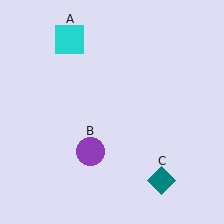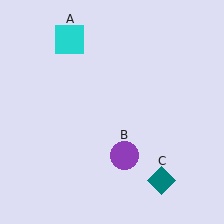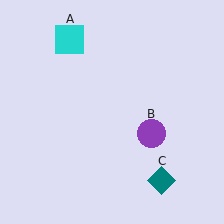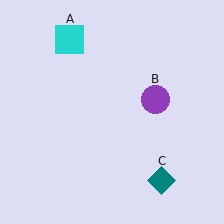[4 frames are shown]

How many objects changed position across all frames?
1 object changed position: purple circle (object B).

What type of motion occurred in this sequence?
The purple circle (object B) rotated counterclockwise around the center of the scene.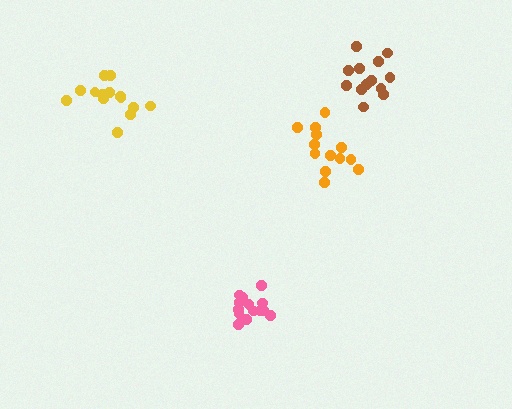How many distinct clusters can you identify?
There are 4 distinct clusters.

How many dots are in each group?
Group 1: 14 dots, Group 2: 14 dots, Group 3: 13 dots, Group 4: 13 dots (54 total).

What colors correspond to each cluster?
The clusters are colored: yellow, pink, orange, brown.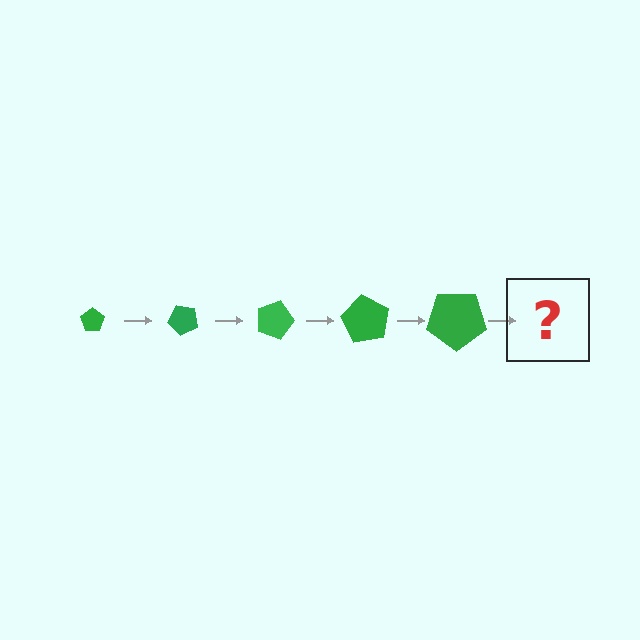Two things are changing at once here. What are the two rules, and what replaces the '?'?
The two rules are that the pentagon grows larger each step and it rotates 45 degrees each step. The '?' should be a pentagon, larger than the previous one and rotated 225 degrees from the start.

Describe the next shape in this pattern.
It should be a pentagon, larger than the previous one and rotated 225 degrees from the start.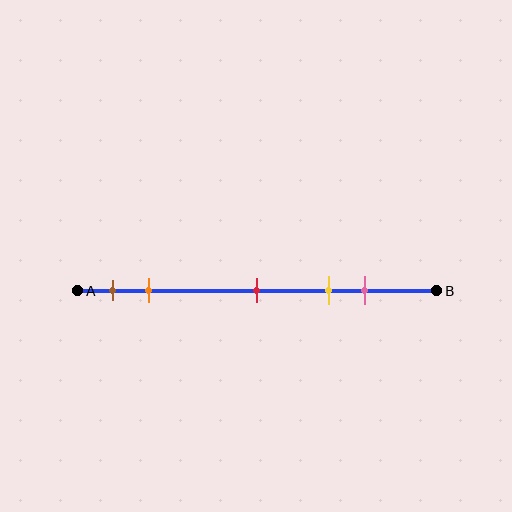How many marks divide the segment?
There are 5 marks dividing the segment.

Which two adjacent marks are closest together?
The brown and orange marks are the closest adjacent pair.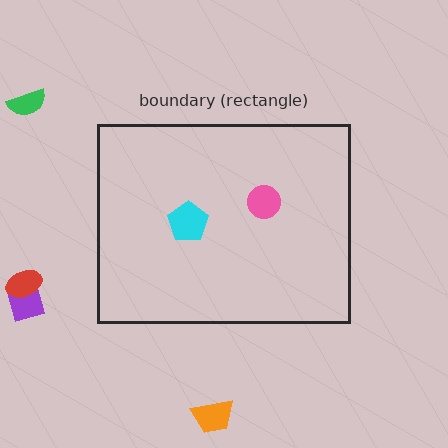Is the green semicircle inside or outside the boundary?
Outside.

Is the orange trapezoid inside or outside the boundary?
Outside.